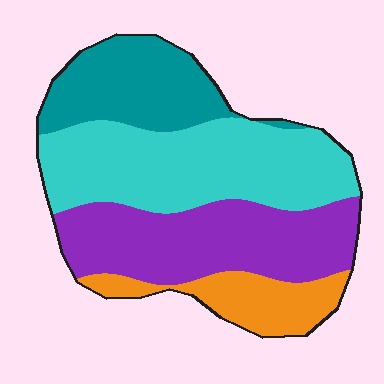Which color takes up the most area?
Cyan, at roughly 35%.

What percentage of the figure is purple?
Purple takes up between a sixth and a third of the figure.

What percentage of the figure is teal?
Teal takes up between a sixth and a third of the figure.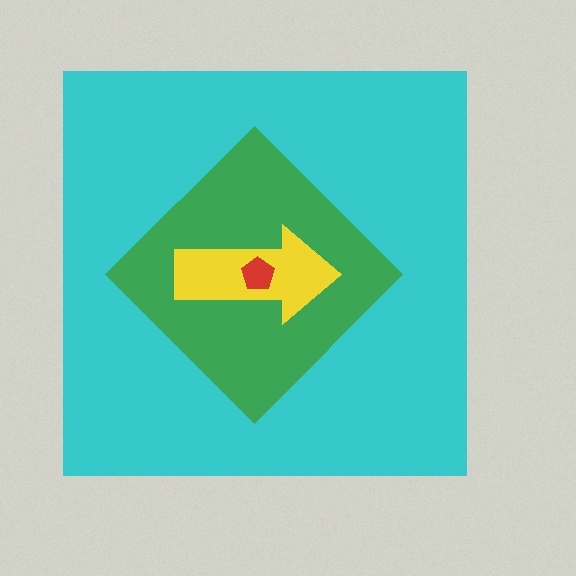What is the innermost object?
The red pentagon.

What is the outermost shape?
The cyan square.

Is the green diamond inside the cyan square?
Yes.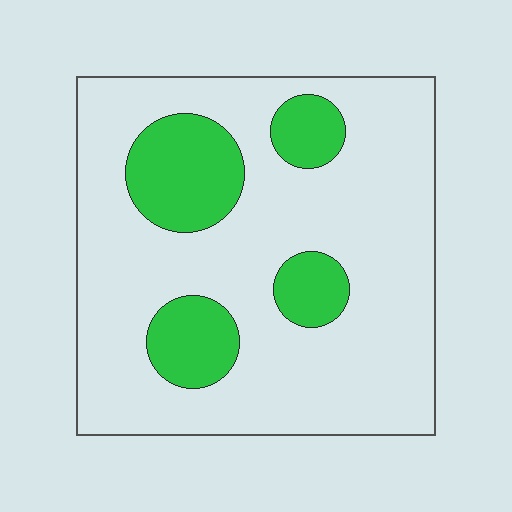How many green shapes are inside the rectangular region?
4.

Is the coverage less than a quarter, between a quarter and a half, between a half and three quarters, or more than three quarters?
Less than a quarter.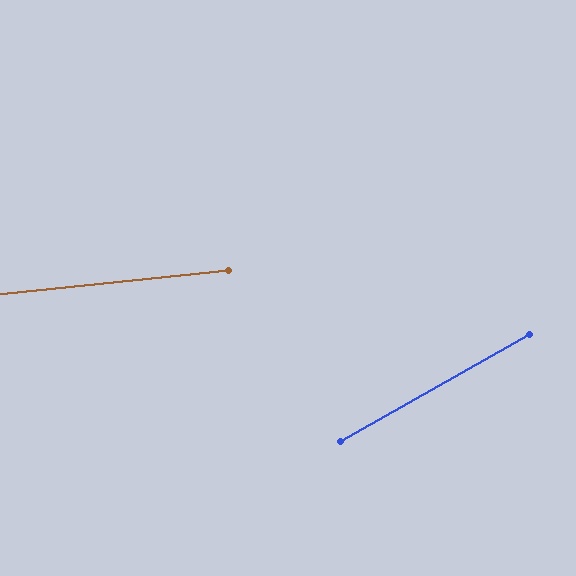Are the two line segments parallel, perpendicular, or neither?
Neither parallel nor perpendicular — they differ by about 24°.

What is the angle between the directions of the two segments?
Approximately 24 degrees.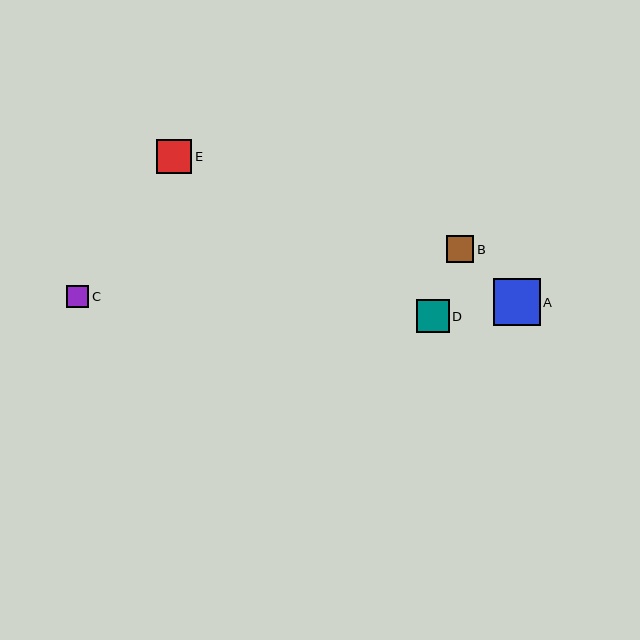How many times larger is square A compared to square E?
Square A is approximately 1.3 times the size of square E.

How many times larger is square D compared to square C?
Square D is approximately 1.4 times the size of square C.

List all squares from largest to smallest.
From largest to smallest: A, E, D, B, C.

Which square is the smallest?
Square C is the smallest with a size of approximately 22 pixels.